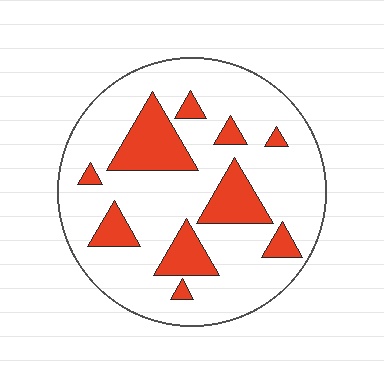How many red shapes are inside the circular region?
10.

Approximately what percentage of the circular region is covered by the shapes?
Approximately 20%.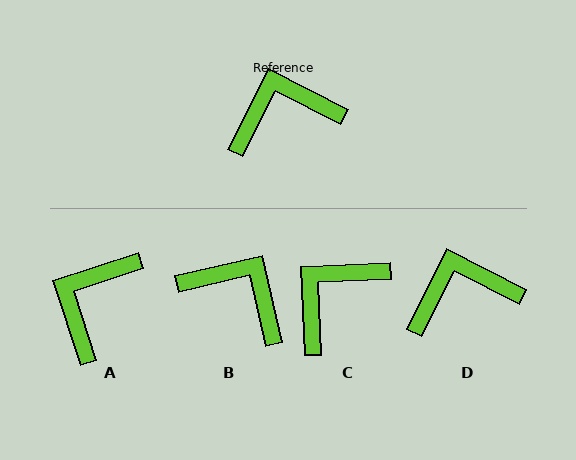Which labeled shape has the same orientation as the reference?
D.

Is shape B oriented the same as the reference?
No, it is off by about 50 degrees.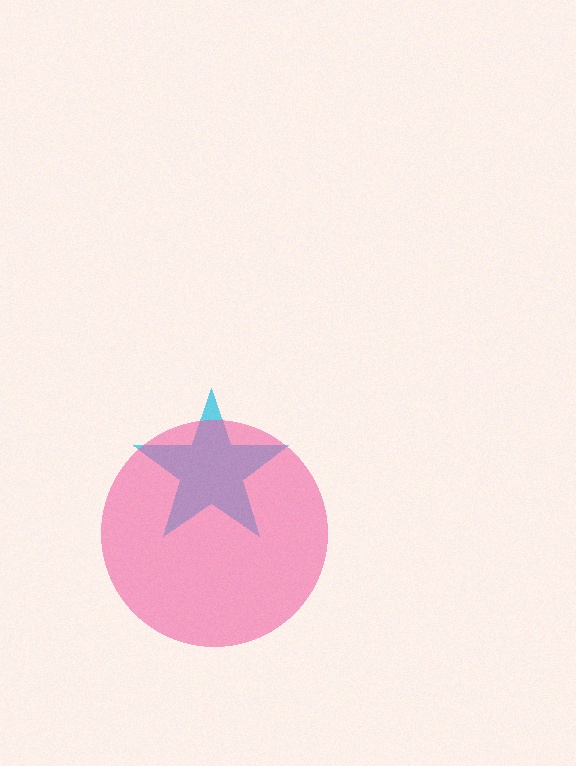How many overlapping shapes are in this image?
There are 2 overlapping shapes in the image.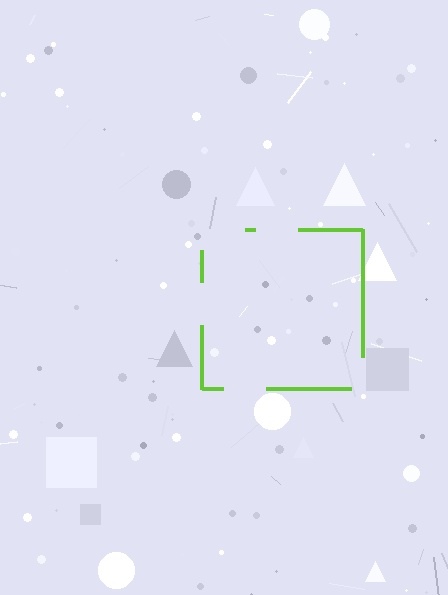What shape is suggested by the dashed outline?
The dashed outline suggests a square.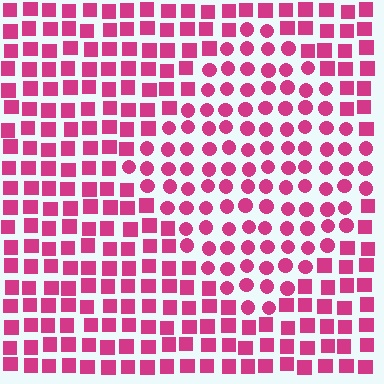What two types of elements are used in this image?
The image uses circles inside the diamond region and squares outside it.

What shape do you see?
I see a diamond.